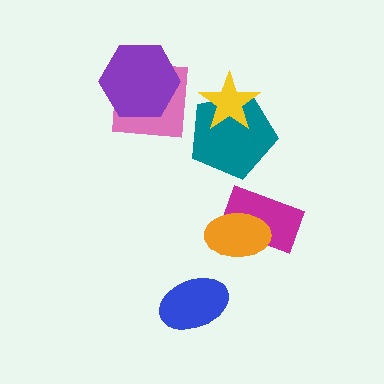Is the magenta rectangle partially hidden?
Yes, it is partially covered by another shape.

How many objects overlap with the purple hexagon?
1 object overlaps with the purple hexagon.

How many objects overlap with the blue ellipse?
0 objects overlap with the blue ellipse.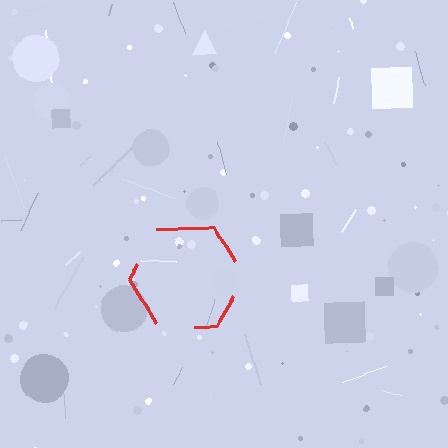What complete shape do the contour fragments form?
The contour fragments form a hexagon.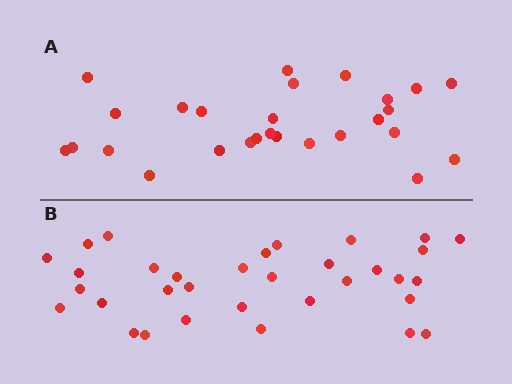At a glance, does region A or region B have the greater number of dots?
Region B (the bottom region) has more dots.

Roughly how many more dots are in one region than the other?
Region B has about 6 more dots than region A.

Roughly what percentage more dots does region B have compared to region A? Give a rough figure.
About 20% more.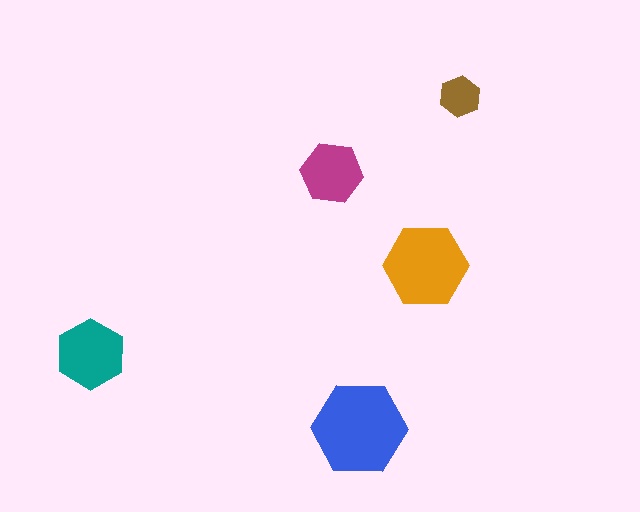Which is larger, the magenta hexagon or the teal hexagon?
The teal one.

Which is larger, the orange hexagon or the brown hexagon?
The orange one.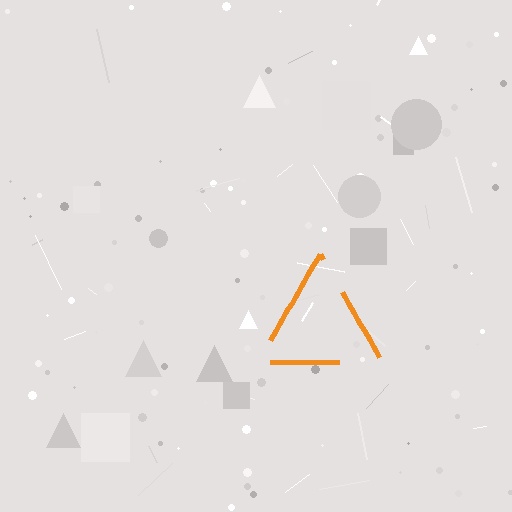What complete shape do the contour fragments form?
The contour fragments form a triangle.